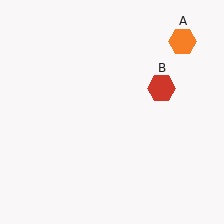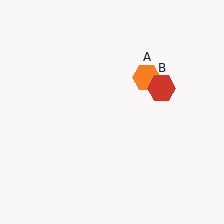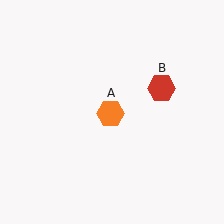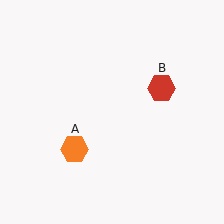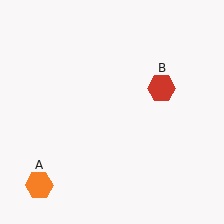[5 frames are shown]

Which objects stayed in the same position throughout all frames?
Red hexagon (object B) remained stationary.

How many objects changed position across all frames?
1 object changed position: orange hexagon (object A).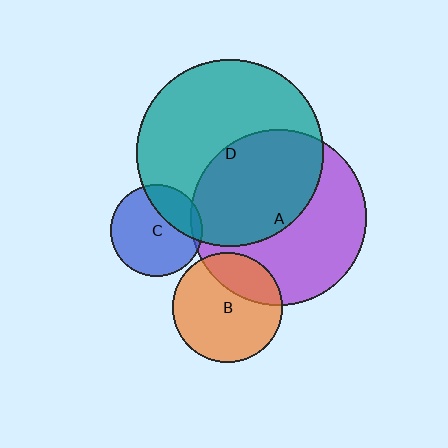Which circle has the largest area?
Circle D (teal).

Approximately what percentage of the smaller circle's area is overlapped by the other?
Approximately 50%.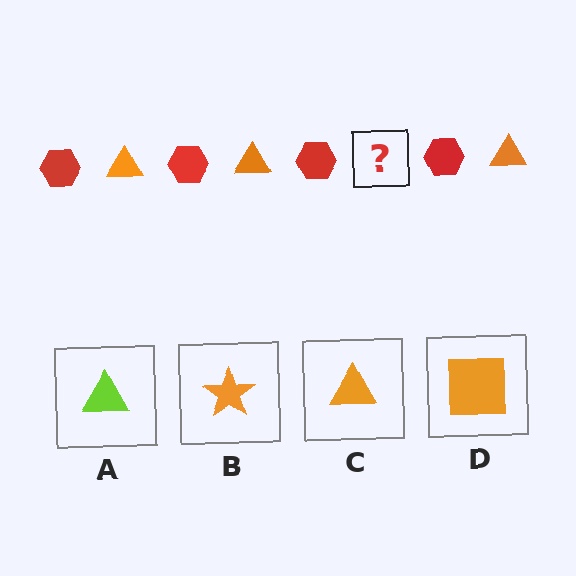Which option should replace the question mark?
Option C.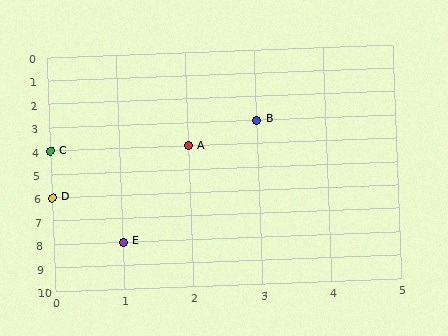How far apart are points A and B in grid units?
Points A and B are 1 column and 1 row apart (about 1.4 grid units diagonally).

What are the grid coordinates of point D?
Point D is at grid coordinates (0, 6).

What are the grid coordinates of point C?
Point C is at grid coordinates (0, 4).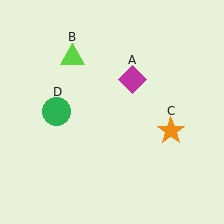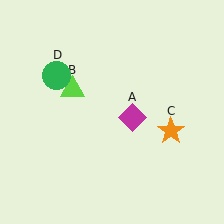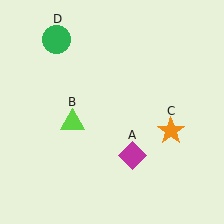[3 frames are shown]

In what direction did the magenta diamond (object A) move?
The magenta diamond (object A) moved down.